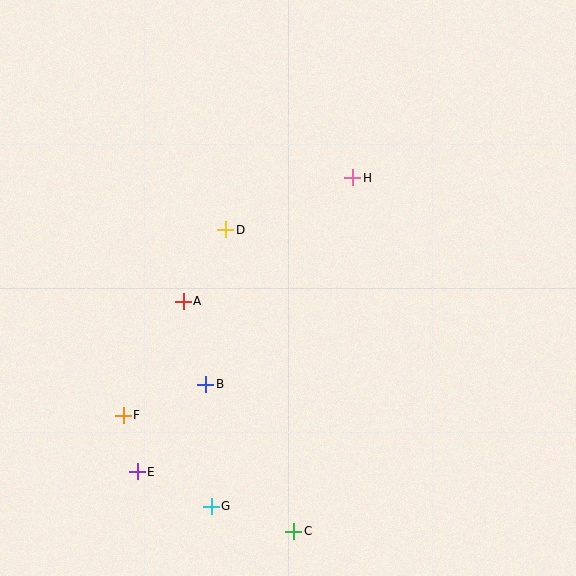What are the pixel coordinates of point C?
Point C is at (294, 531).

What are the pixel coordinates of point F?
Point F is at (123, 415).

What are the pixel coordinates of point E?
Point E is at (137, 472).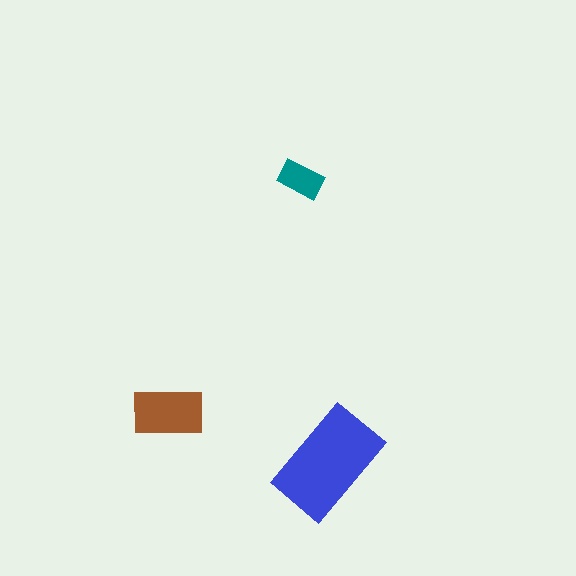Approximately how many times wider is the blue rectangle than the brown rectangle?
About 1.5 times wider.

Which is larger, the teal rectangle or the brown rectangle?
The brown one.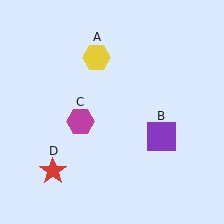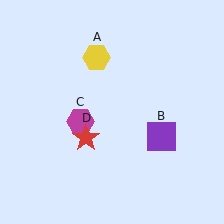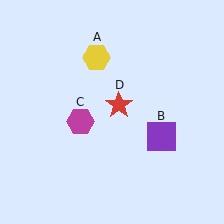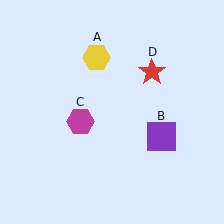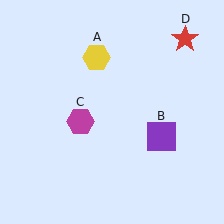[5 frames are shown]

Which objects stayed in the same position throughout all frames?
Yellow hexagon (object A) and purple square (object B) and magenta hexagon (object C) remained stationary.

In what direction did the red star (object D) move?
The red star (object D) moved up and to the right.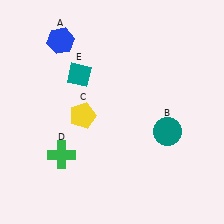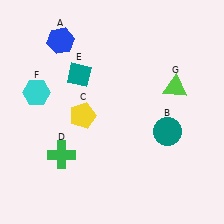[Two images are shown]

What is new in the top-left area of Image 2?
A cyan hexagon (F) was added in the top-left area of Image 2.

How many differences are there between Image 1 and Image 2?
There are 2 differences between the two images.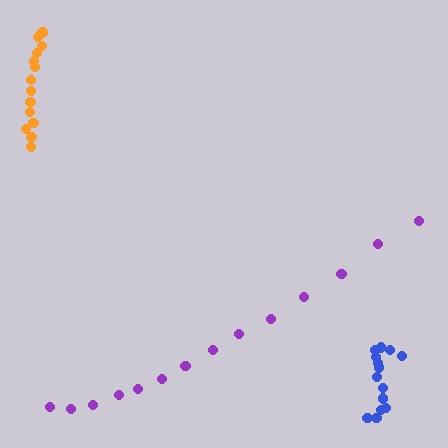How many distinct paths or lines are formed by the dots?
There are 3 distinct paths.